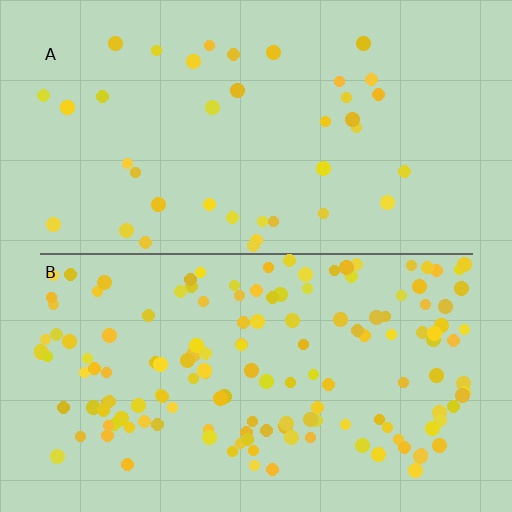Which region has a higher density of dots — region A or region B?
B (the bottom).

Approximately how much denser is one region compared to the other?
Approximately 3.8× — region B over region A.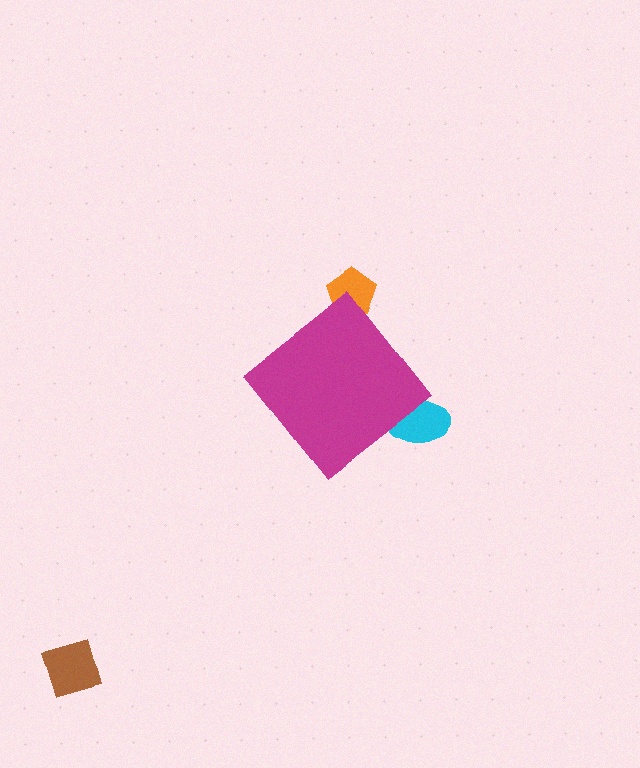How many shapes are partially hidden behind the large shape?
2 shapes are partially hidden.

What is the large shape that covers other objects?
A magenta diamond.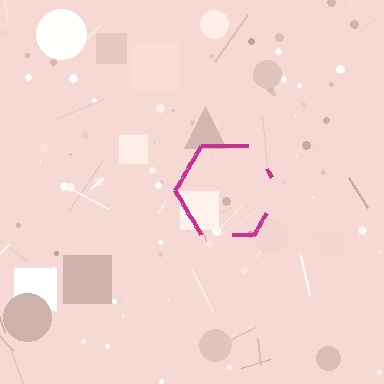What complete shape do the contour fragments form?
The contour fragments form a hexagon.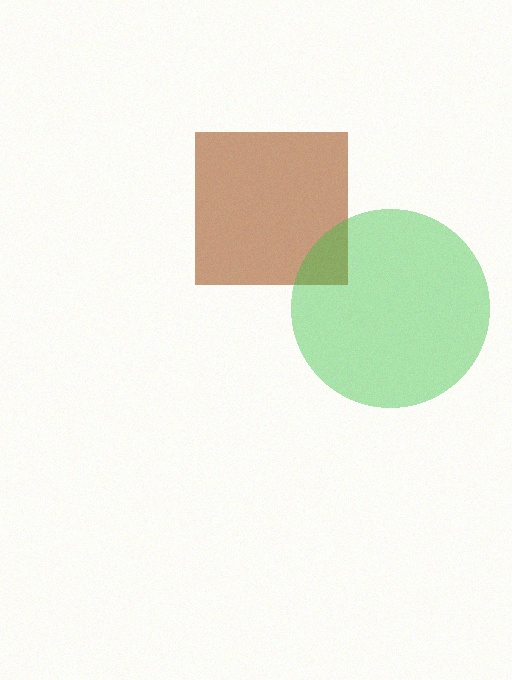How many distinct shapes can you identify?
There are 2 distinct shapes: a brown square, a green circle.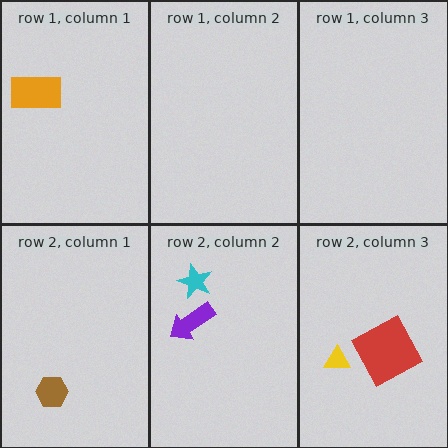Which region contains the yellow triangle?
The row 2, column 3 region.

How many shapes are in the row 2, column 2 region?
2.